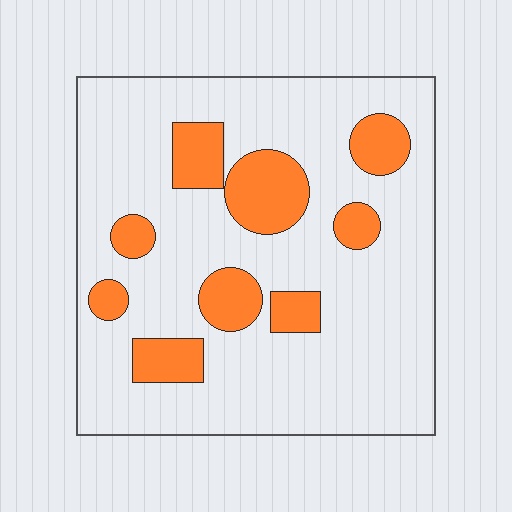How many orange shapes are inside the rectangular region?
9.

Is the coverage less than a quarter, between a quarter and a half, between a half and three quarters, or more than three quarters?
Less than a quarter.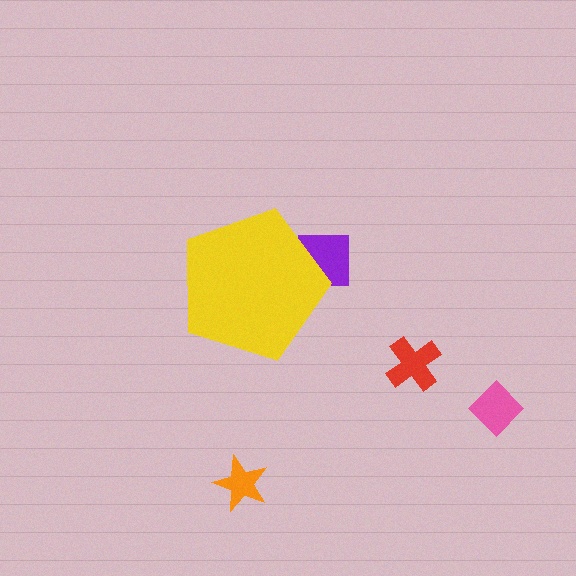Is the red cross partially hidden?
No, the red cross is fully visible.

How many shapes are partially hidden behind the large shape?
1 shape is partially hidden.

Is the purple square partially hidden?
Yes, the purple square is partially hidden behind the yellow pentagon.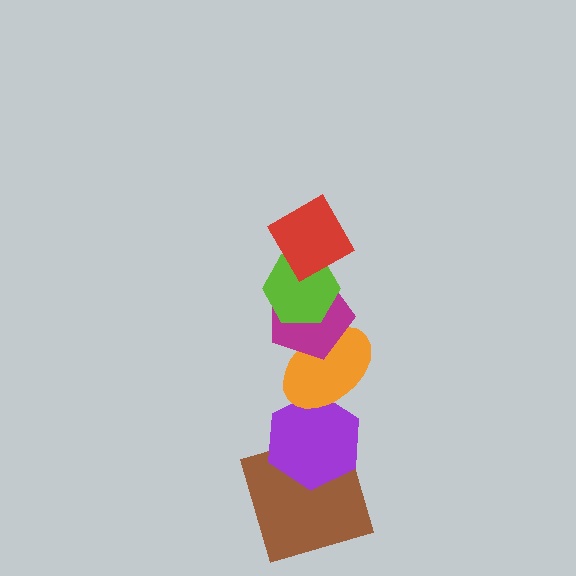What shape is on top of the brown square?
The purple hexagon is on top of the brown square.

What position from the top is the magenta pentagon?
The magenta pentagon is 3rd from the top.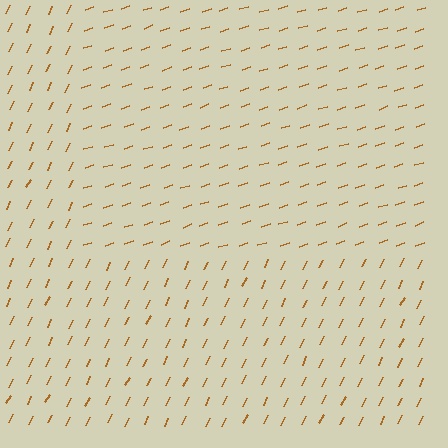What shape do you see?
I see a rectangle.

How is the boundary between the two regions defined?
The boundary is defined purely by a change in line orientation (approximately 45 degrees difference). All lines are the same color and thickness.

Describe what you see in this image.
The image is filled with small brown line segments. A rectangle region in the image has lines oriented differently from the surrounding lines, creating a visible texture boundary.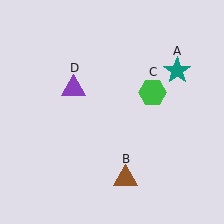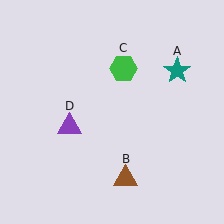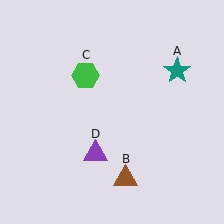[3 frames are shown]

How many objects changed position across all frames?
2 objects changed position: green hexagon (object C), purple triangle (object D).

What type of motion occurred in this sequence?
The green hexagon (object C), purple triangle (object D) rotated counterclockwise around the center of the scene.